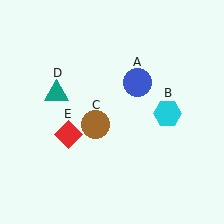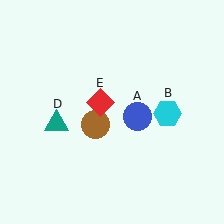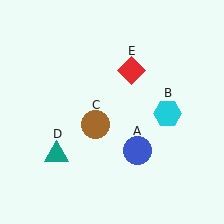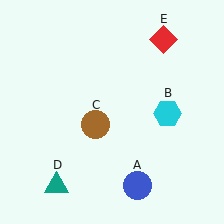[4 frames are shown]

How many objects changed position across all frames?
3 objects changed position: blue circle (object A), teal triangle (object D), red diamond (object E).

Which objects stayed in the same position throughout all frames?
Cyan hexagon (object B) and brown circle (object C) remained stationary.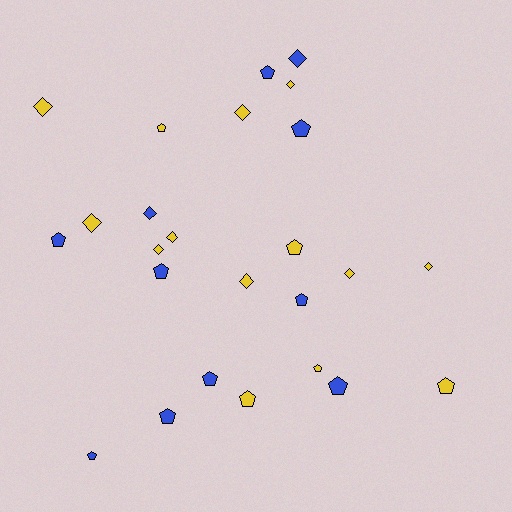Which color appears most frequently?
Yellow, with 14 objects.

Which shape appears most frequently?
Pentagon, with 14 objects.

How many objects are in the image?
There are 25 objects.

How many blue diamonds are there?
There are 2 blue diamonds.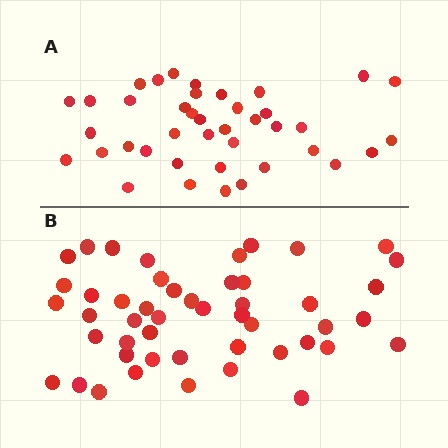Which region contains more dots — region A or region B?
Region B (the bottom region) has more dots.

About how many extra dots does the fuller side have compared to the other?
Region B has roughly 8 or so more dots than region A.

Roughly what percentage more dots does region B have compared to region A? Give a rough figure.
About 20% more.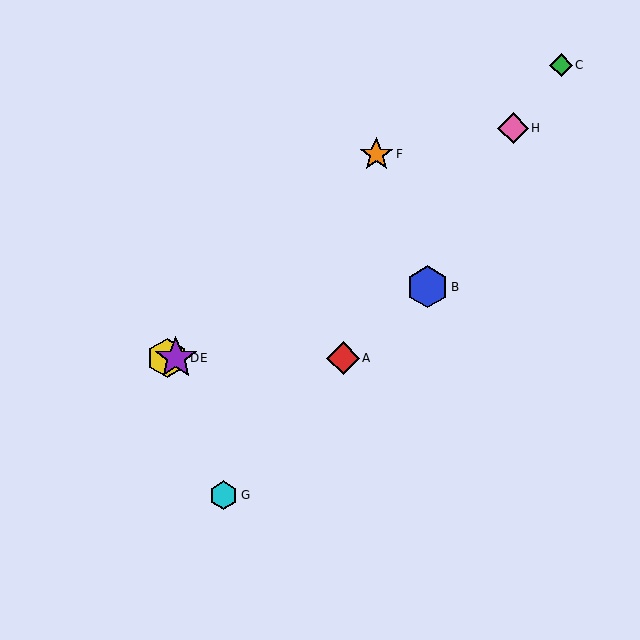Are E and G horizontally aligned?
No, E is at y≈358 and G is at y≈495.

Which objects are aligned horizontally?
Objects A, D, E are aligned horizontally.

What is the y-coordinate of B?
Object B is at y≈287.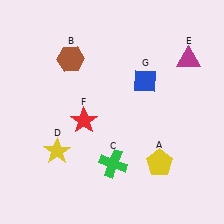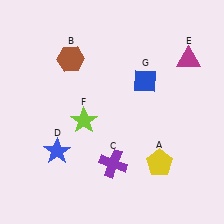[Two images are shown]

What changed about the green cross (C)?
In Image 1, C is green. In Image 2, it changed to purple.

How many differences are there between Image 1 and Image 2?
There are 3 differences between the two images.